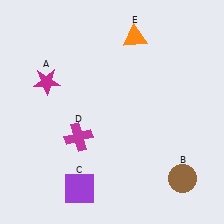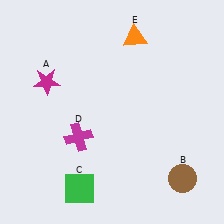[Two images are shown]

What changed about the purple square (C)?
In Image 1, C is purple. In Image 2, it changed to green.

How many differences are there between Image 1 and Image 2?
There is 1 difference between the two images.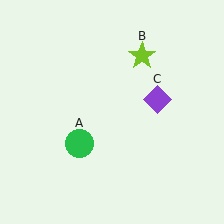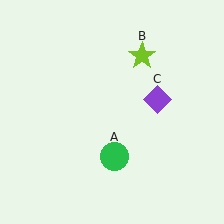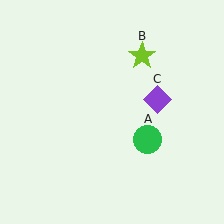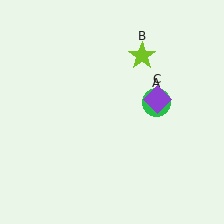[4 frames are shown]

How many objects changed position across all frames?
1 object changed position: green circle (object A).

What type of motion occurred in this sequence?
The green circle (object A) rotated counterclockwise around the center of the scene.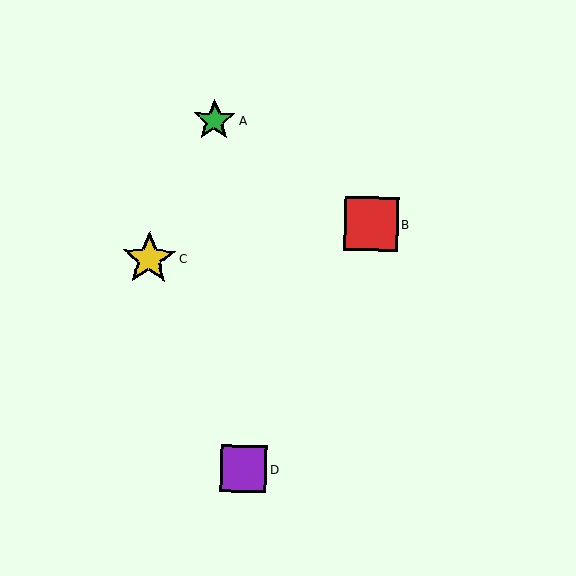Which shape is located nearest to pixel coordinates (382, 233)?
The red square (labeled B) at (371, 224) is nearest to that location.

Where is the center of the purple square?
The center of the purple square is at (244, 469).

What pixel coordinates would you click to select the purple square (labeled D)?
Click at (244, 469) to select the purple square D.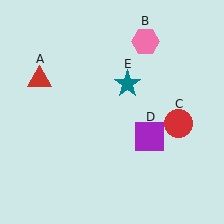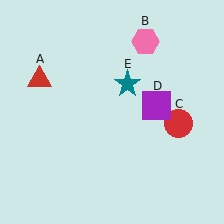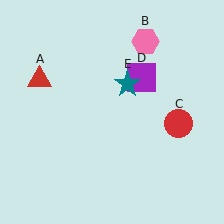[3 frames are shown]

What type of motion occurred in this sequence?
The purple square (object D) rotated counterclockwise around the center of the scene.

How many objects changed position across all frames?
1 object changed position: purple square (object D).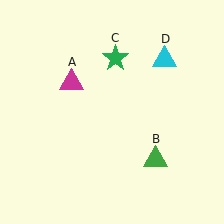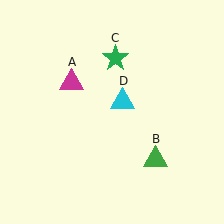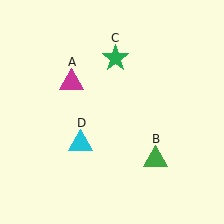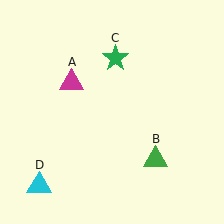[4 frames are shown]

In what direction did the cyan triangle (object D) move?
The cyan triangle (object D) moved down and to the left.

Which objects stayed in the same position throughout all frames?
Magenta triangle (object A) and green triangle (object B) and green star (object C) remained stationary.